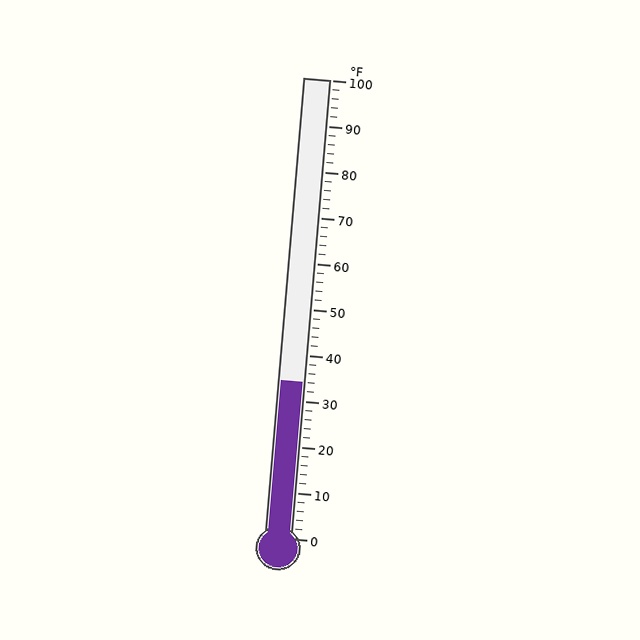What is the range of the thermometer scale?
The thermometer scale ranges from 0°F to 100°F.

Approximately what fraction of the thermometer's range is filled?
The thermometer is filled to approximately 35% of its range.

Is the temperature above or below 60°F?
The temperature is below 60°F.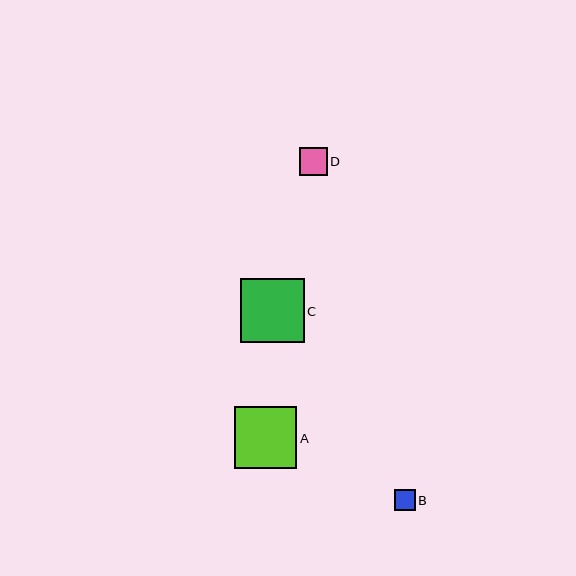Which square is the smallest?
Square B is the smallest with a size of approximately 21 pixels.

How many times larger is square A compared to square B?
Square A is approximately 3.0 times the size of square B.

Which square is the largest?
Square C is the largest with a size of approximately 64 pixels.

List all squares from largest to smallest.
From largest to smallest: C, A, D, B.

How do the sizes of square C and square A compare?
Square C and square A are approximately the same size.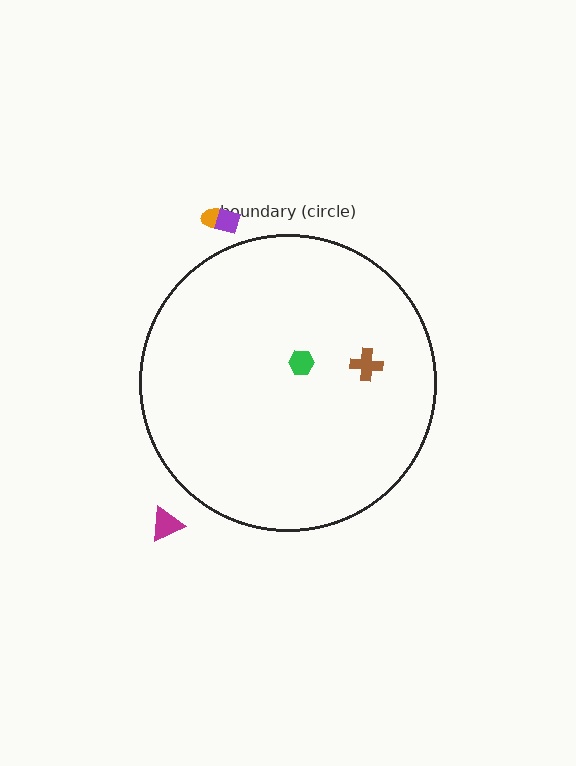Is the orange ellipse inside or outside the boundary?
Outside.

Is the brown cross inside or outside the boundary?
Inside.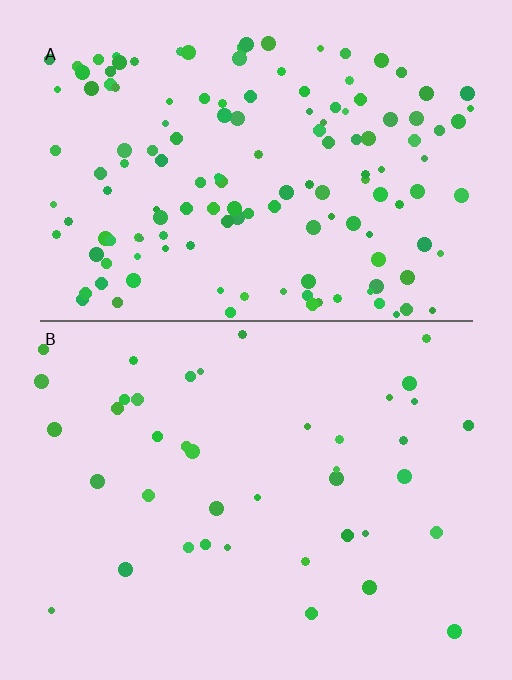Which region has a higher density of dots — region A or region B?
A (the top).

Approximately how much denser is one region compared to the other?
Approximately 3.5× — region A over region B.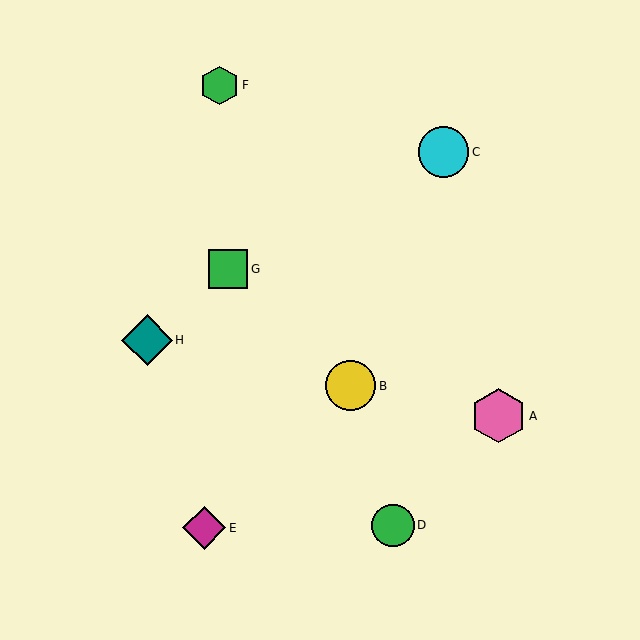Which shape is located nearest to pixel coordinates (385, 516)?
The green circle (labeled D) at (393, 525) is nearest to that location.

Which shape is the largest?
The pink hexagon (labeled A) is the largest.